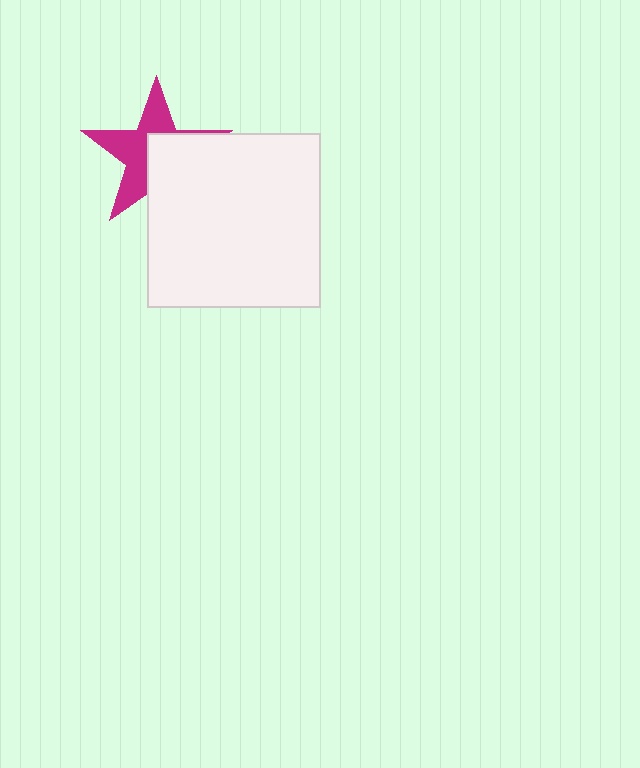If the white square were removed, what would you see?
You would see the complete magenta star.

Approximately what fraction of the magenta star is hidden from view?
Roughly 46% of the magenta star is hidden behind the white square.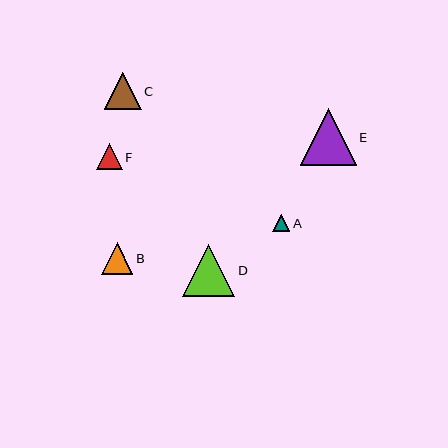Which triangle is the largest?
Triangle E is the largest with a size of approximately 56 pixels.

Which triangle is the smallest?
Triangle A is the smallest with a size of approximately 18 pixels.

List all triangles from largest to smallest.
From largest to smallest: E, D, C, B, F, A.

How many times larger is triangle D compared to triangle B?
Triangle D is approximately 1.6 times the size of triangle B.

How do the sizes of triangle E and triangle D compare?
Triangle E and triangle D are approximately the same size.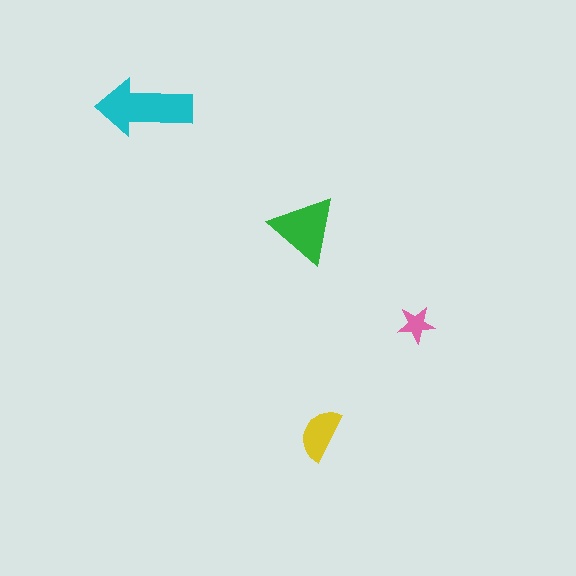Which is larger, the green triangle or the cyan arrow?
The cyan arrow.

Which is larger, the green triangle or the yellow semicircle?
The green triangle.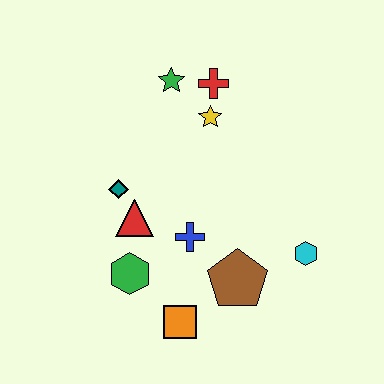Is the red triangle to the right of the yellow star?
No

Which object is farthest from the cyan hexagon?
The green star is farthest from the cyan hexagon.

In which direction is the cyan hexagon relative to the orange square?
The cyan hexagon is to the right of the orange square.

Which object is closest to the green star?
The red cross is closest to the green star.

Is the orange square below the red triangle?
Yes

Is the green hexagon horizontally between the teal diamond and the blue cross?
Yes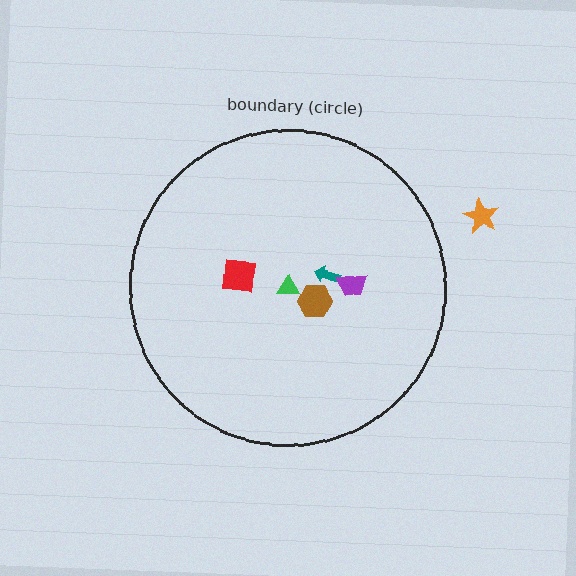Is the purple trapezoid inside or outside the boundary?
Inside.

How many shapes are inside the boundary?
5 inside, 1 outside.